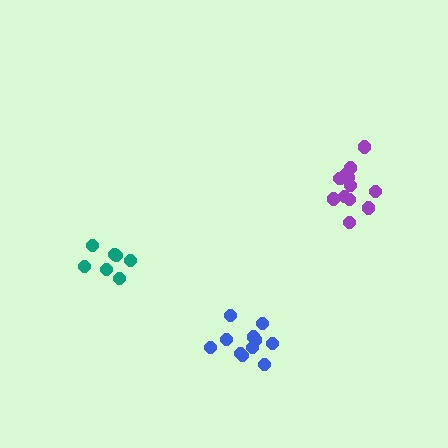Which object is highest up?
The purple cluster is topmost.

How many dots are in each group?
Group 1: 7 dots, Group 2: 12 dots, Group 3: 11 dots (30 total).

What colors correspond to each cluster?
The clusters are colored: teal, purple, blue.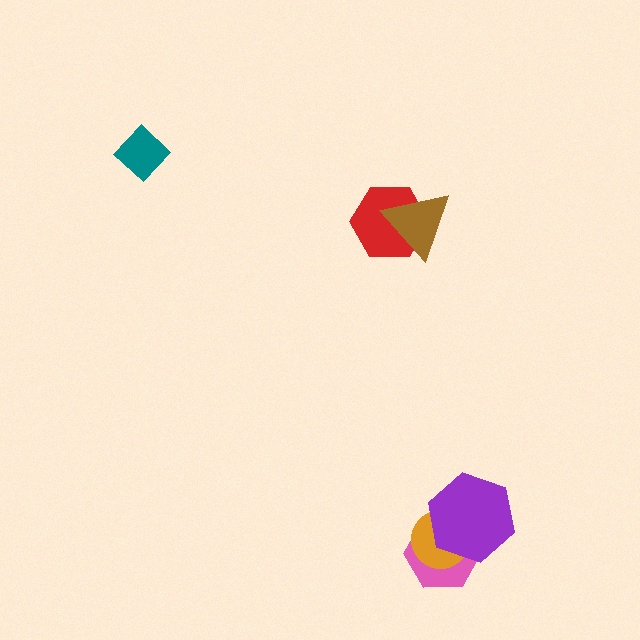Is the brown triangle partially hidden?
No, no other shape covers it.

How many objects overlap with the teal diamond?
0 objects overlap with the teal diamond.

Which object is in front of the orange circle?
The purple hexagon is in front of the orange circle.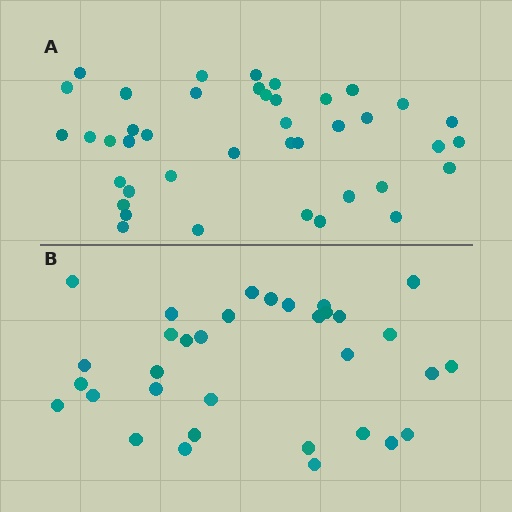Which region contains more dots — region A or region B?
Region A (the top region) has more dots.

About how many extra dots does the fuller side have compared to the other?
Region A has roughly 8 or so more dots than region B.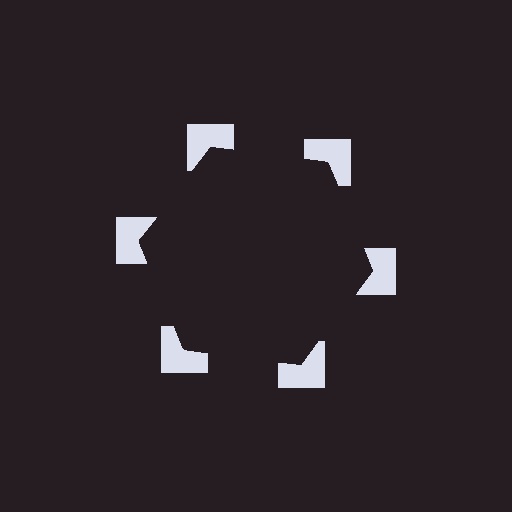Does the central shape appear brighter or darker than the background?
It typically appears slightly darker than the background, even though no actual brightness change is drawn.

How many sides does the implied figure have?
6 sides.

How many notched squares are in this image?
There are 6 — one at each vertex of the illusory hexagon.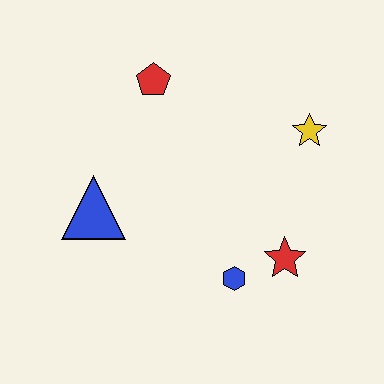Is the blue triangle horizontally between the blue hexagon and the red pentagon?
No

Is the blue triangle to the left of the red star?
Yes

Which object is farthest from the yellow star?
The blue triangle is farthest from the yellow star.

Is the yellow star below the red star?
No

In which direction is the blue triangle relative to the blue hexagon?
The blue triangle is to the left of the blue hexagon.